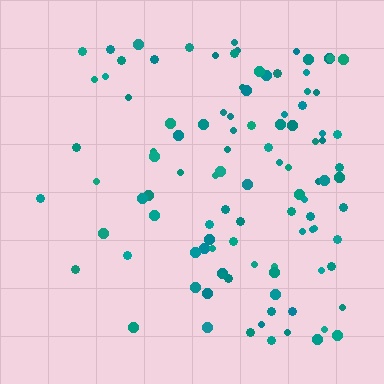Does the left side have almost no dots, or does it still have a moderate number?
Still a moderate number, just noticeably fewer than the right.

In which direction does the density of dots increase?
From left to right, with the right side densest.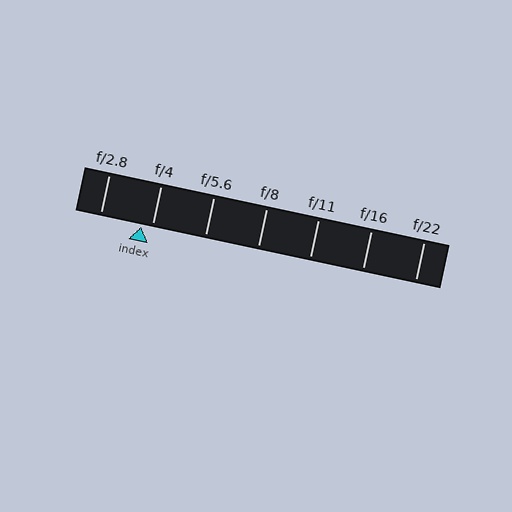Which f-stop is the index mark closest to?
The index mark is closest to f/4.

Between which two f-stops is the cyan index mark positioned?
The index mark is between f/2.8 and f/4.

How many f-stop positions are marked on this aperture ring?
There are 7 f-stop positions marked.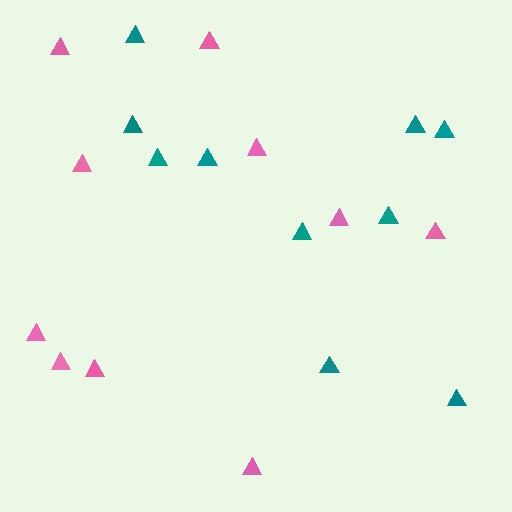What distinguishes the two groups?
There are 2 groups: one group of pink triangles (10) and one group of teal triangles (10).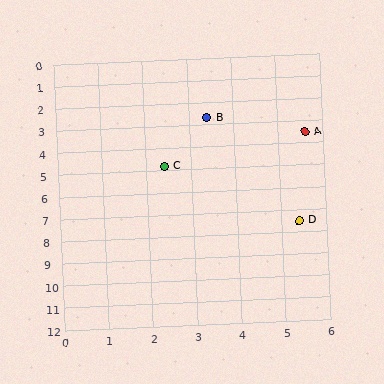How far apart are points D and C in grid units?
Points D and C are about 4.0 grid units apart.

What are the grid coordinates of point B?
Point B is at approximately (3.4, 2.7).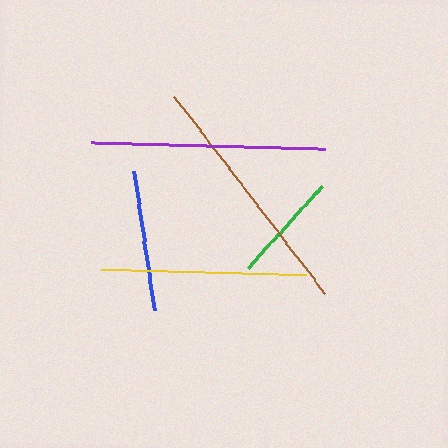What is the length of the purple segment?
The purple segment is approximately 234 pixels long.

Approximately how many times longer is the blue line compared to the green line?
The blue line is approximately 1.3 times the length of the green line.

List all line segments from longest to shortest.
From longest to shortest: brown, purple, yellow, blue, green.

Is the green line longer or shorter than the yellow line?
The yellow line is longer than the green line.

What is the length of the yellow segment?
The yellow segment is approximately 205 pixels long.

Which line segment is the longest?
The brown line is the longest at approximately 247 pixels.